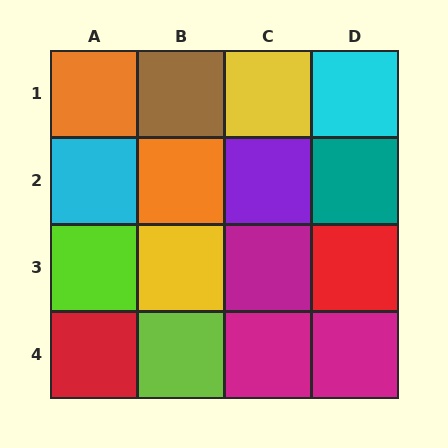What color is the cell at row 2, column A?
Cyan.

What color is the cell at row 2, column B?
Orange.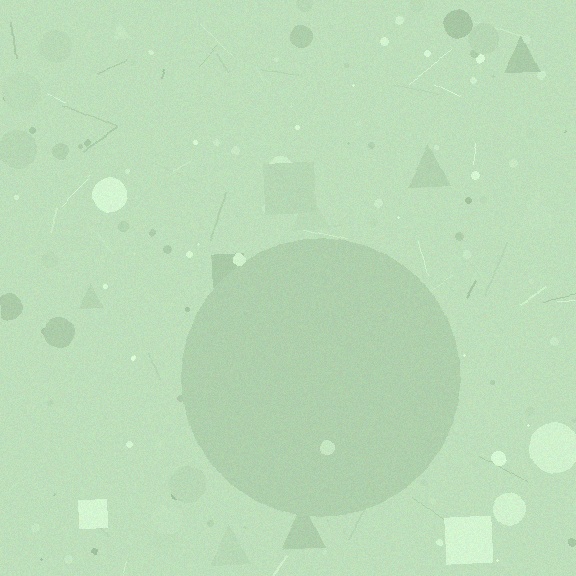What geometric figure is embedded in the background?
A circle is embedded in the background.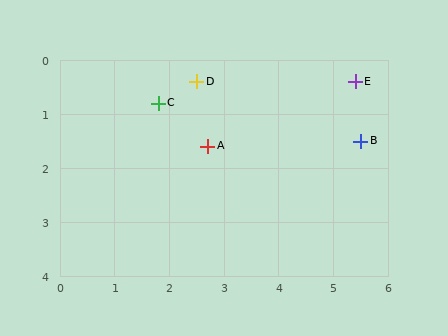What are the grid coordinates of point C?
Point C is at approximately (1.8, 0.8).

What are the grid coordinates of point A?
Point A is at approximately (2.7, 1.6).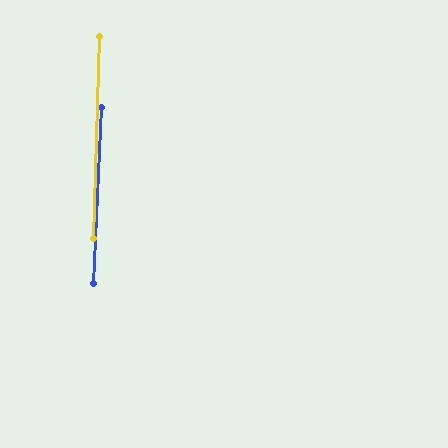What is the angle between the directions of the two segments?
Approximately 1 degree.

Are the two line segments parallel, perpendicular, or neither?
Parallel — their directions differ by only 0.9°.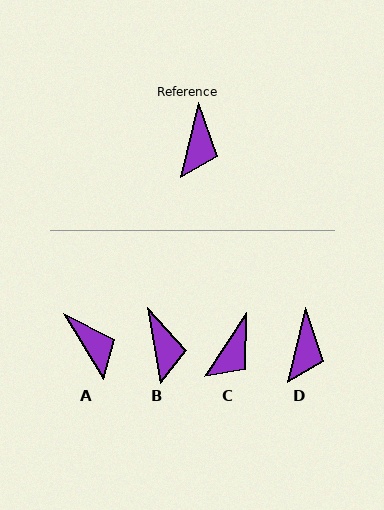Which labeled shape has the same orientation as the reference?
D.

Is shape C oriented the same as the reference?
No, it is off by about 20 degrees.